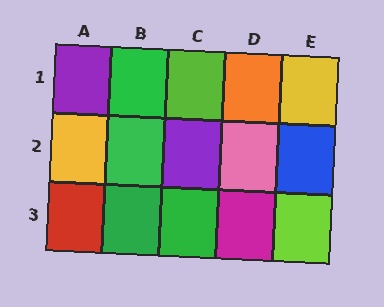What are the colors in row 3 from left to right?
Red, green, green, magenta, lime.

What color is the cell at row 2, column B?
Green.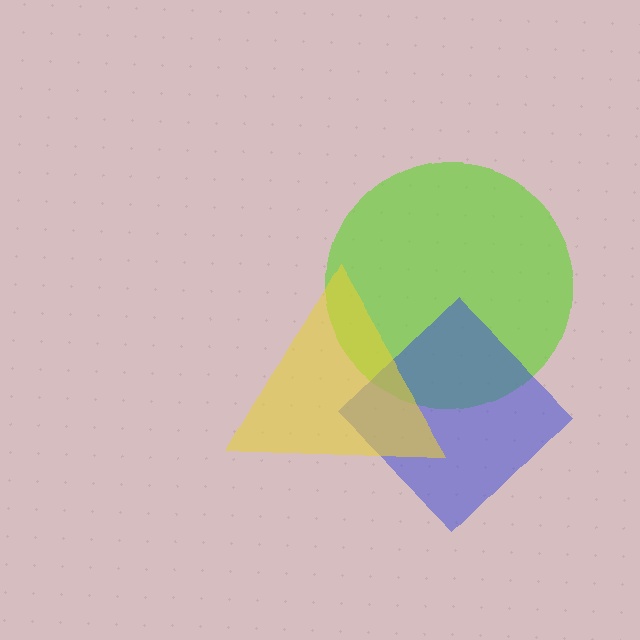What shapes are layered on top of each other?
The layered shapes are: a lime circle, a blue diamond, a yellow triangle.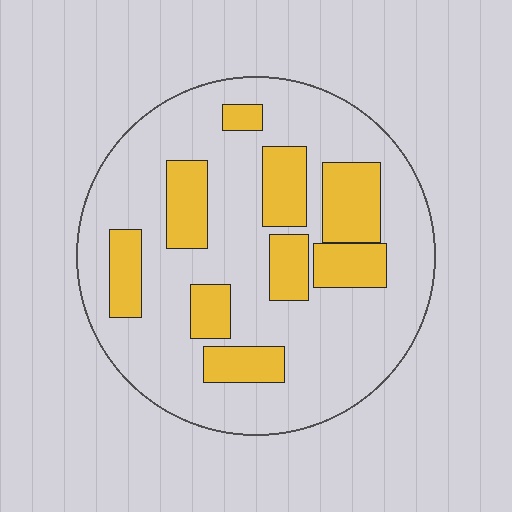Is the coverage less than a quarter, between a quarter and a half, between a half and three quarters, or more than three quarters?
Between a quarter and a half.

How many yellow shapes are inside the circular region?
9.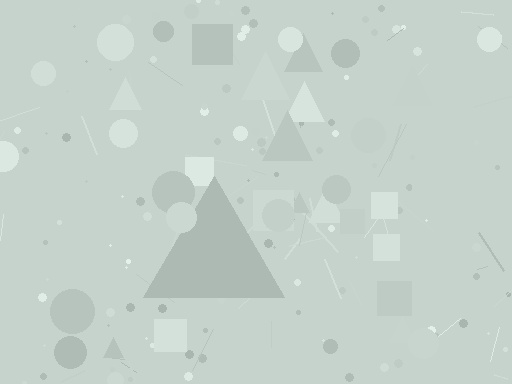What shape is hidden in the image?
A triangle is hidden in the image.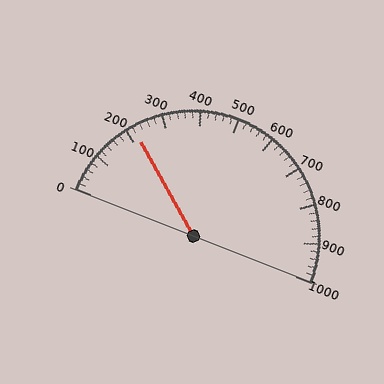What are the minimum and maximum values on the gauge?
The gauge ranges from 0 to 1000.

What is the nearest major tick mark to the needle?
The nearest major tick mark is 200.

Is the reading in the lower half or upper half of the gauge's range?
The reading is in the lower half of the range (0 to 1000).